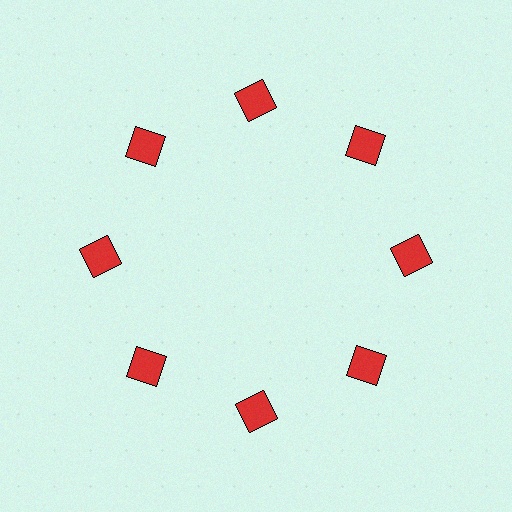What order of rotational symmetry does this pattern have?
This pattern has 8-fold rotational symmetry.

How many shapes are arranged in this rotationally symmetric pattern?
There are 8 shapes, arranged in 8 groups of 1.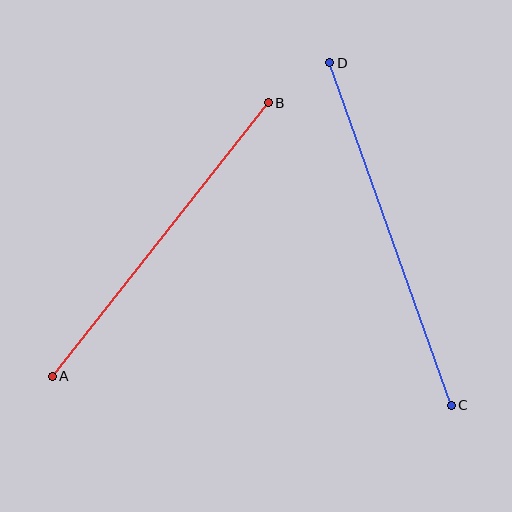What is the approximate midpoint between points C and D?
The midpoint is at approximately (391, 234) pixels.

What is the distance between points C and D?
The distance is approximately 363 pixels.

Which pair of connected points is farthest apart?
Points C and D are farthest apart.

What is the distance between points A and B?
The distance is approximately 348 pixels.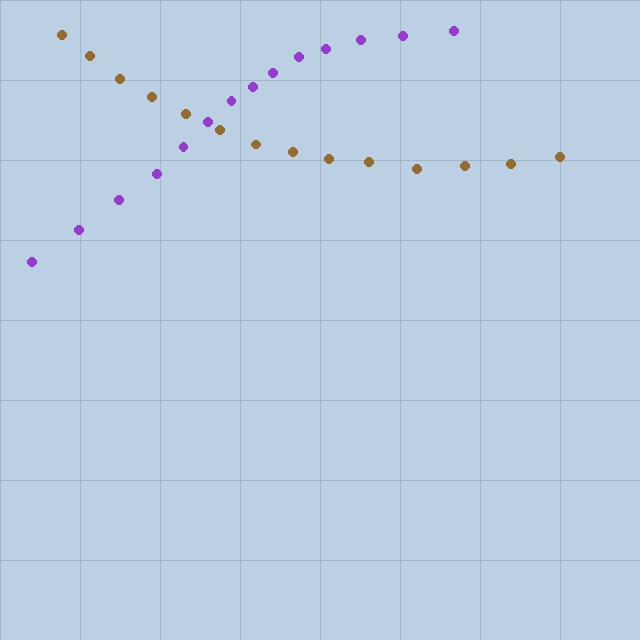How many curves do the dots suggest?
There are 2 distinct paths.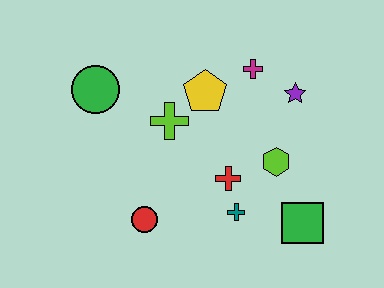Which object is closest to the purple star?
The magenta cross is closest to the purple star.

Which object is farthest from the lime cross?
The green square is farthest from the lime cross.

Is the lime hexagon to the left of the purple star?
Yes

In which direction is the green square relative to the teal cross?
The green square is to the right of the teal cross.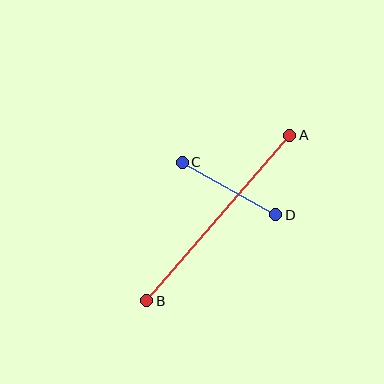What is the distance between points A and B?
The distance is approximately 219 pixels.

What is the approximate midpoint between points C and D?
The midpoint is at approximately (229, 189) pixels.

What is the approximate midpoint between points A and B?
The midpoint is at approximately (218, 218) pixels.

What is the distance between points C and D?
The distance is approximately 107 pixels.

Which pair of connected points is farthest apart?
Points A and B are farthest apart.